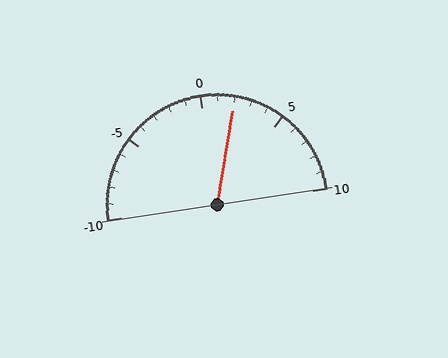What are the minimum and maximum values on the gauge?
The gauge ranges from -10 to 10.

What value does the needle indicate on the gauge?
The needle indicates approximately 2.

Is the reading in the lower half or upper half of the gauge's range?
The reading is in the upper half of the range (-10 to 10).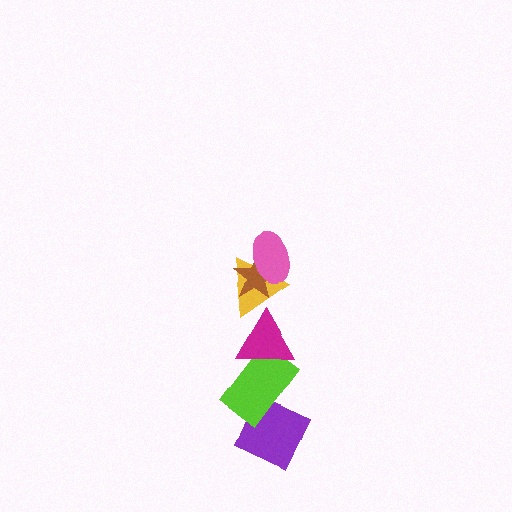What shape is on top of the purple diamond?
The lime rectangle is on top of the purple diamond.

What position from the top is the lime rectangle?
The lime rectangle is 5th from the top.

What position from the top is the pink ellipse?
The pink ellipse is 1st from the top.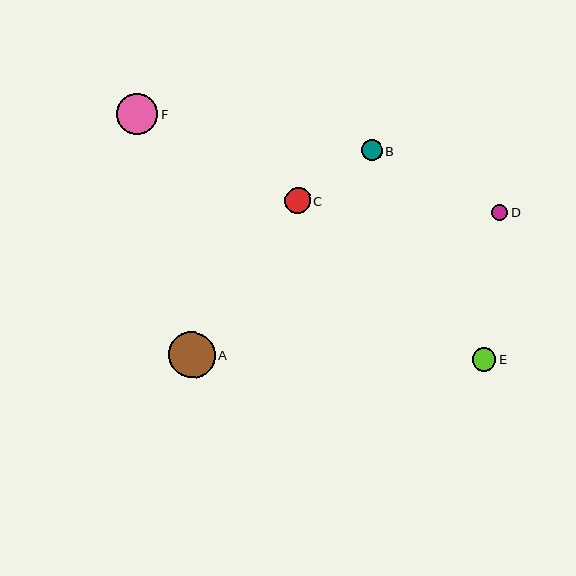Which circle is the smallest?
Circle D is the smallest with a size of approximately 16 pixels.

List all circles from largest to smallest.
From largest to smallest: A, F, C, E, B, D.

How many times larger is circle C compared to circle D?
Circle C is approximately 1.6 times the size of circle D.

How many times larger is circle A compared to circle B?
Circle A is approximately 2.2 times the size of circle B.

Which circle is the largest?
Circle A is the largest with a size of approximately 47 pixels.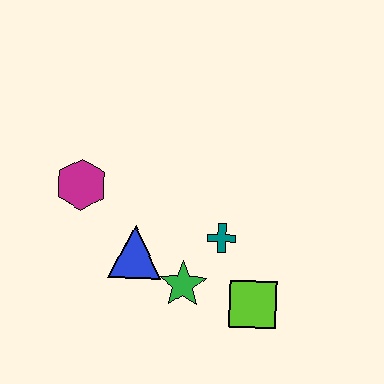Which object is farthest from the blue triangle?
The lime square is farthest from the blue triangle.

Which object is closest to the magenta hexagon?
The blue triangle is closest to the magenta hexagon.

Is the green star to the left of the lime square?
Yes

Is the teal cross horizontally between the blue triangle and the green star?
No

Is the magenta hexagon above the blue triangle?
Yes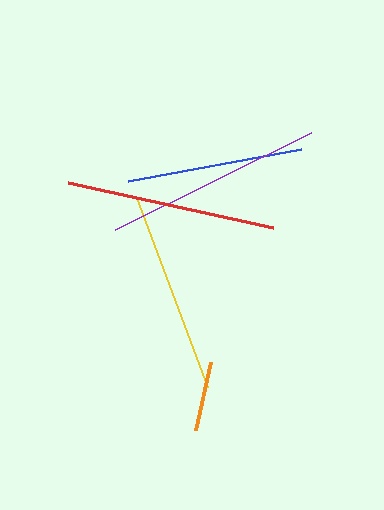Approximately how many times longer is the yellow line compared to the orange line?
The yellow line is approximately 2.9 times the length of the orange line.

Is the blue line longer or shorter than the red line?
The red line is longer than the blue line.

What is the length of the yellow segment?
The yellow segment is approximately 202 pixels long.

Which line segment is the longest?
The purple line is the longest at approximately 219 pixels.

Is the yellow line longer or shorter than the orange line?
The yellow line is longer than the orange line.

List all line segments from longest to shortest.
From longest to shortest: purple, red, yellow, blue, orange.